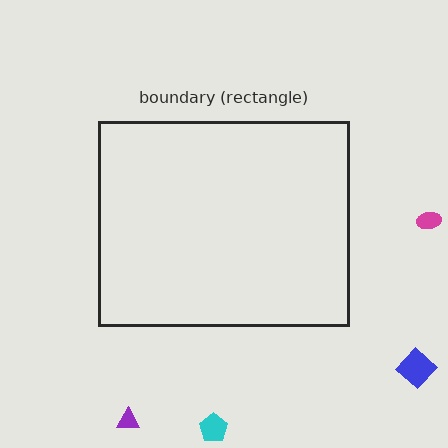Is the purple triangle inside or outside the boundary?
Outside.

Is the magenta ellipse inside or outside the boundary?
Outside.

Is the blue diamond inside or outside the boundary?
Outside.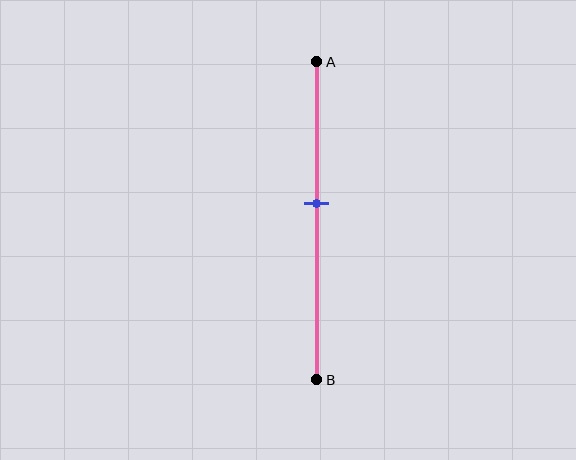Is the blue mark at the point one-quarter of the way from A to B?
No, the mark is at about 45% from A, not at the 25% one-quarter point.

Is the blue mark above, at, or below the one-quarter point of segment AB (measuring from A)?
The blue mark is below the one-quarter point of segment AB.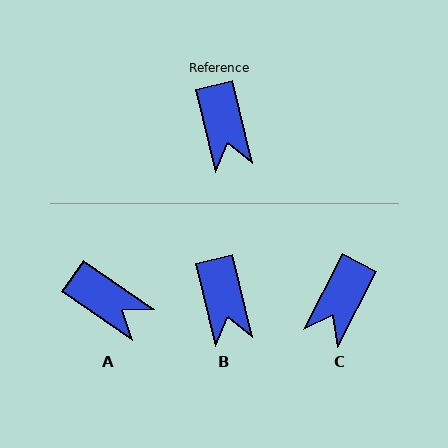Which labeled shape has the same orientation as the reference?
B.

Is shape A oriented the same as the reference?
No, it is off by about 42 degrees.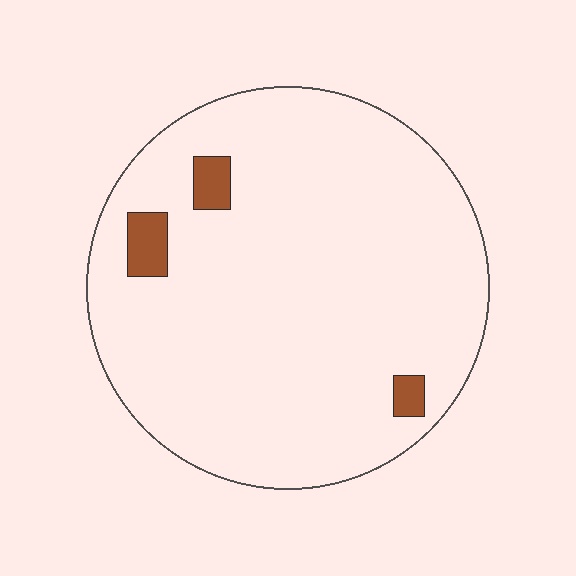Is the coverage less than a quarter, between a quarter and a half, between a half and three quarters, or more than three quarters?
Less than a quarter.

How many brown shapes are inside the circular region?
3.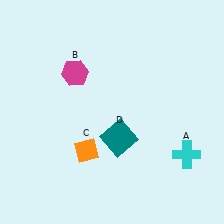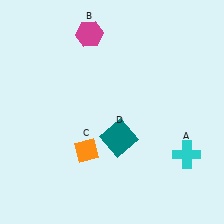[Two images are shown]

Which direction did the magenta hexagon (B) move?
The magenta hexagon (B) moved up.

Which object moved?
The magenta hexagon (B) moved up.